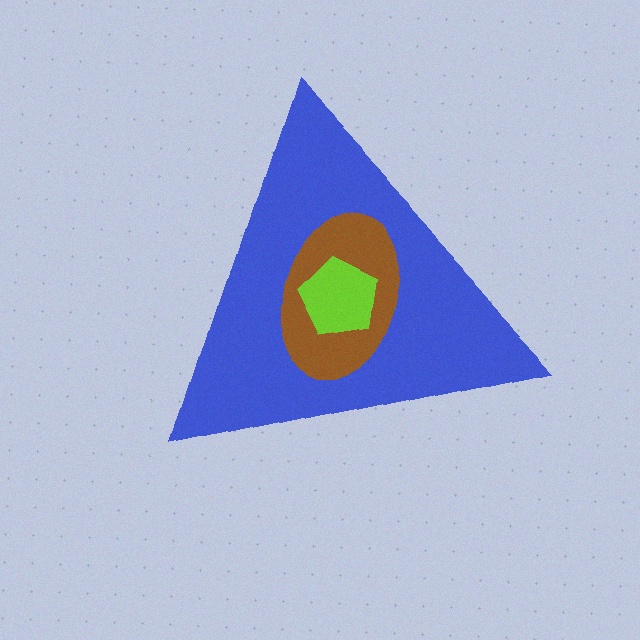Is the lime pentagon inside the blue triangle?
Yes.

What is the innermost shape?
The lime pentagon.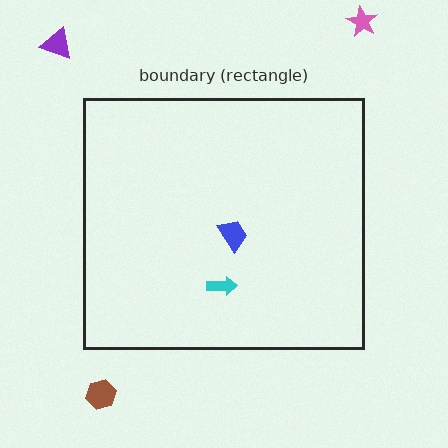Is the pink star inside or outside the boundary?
Outside.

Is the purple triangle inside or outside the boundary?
Outside.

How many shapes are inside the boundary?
2 inside, 3 outside.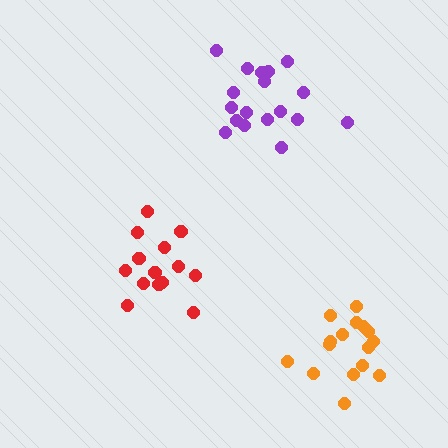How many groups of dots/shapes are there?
There are 3 groups.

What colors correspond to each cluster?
The clusters are colored: orange, purple, red.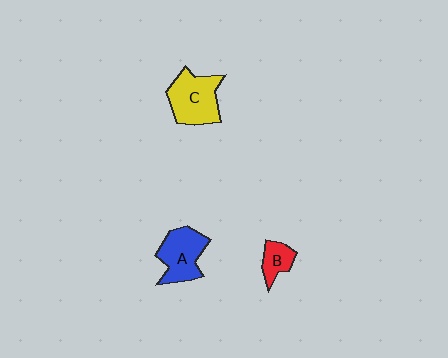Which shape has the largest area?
Shape C (yellow).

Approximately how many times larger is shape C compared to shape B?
Approximately 2.3 times.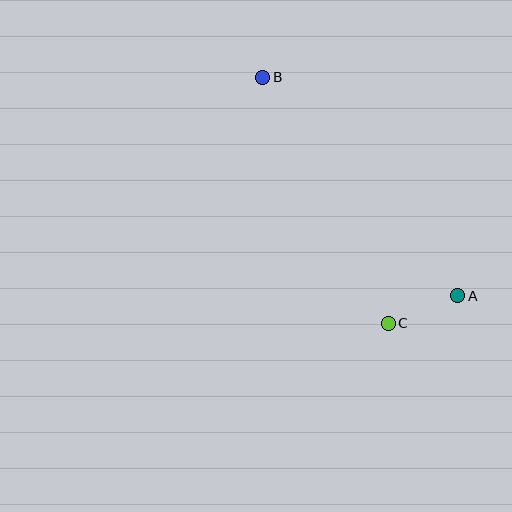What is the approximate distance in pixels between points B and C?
The distance between B and C is approximately 276 pixels.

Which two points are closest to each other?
Points A and C are closest to each other.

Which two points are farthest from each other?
Points A and B are farthest from each other.